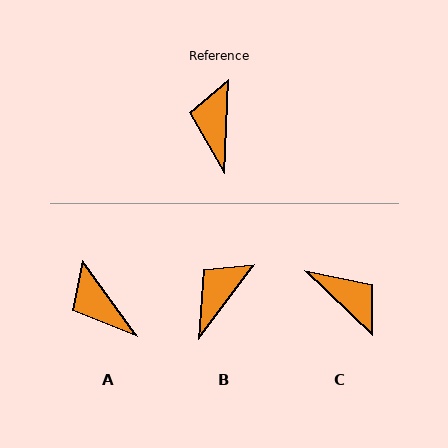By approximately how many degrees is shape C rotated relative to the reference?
Approximately 132 degrees clockwise.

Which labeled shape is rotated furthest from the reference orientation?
C, about 132 degrees away.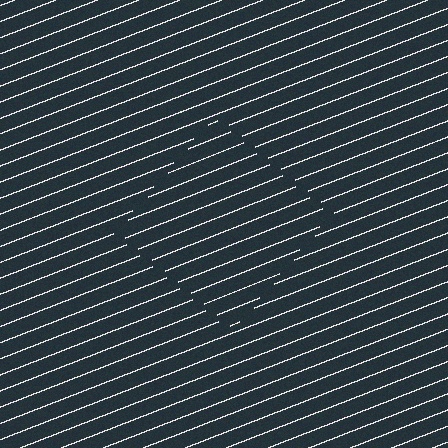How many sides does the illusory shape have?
4 sides — the line-ends trace a square.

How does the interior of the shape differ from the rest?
The interior of the shape contains the same grating, shifted by half a period — the contour is defined by the phase discontinuity where line-ends from the inner and outer gratings abut.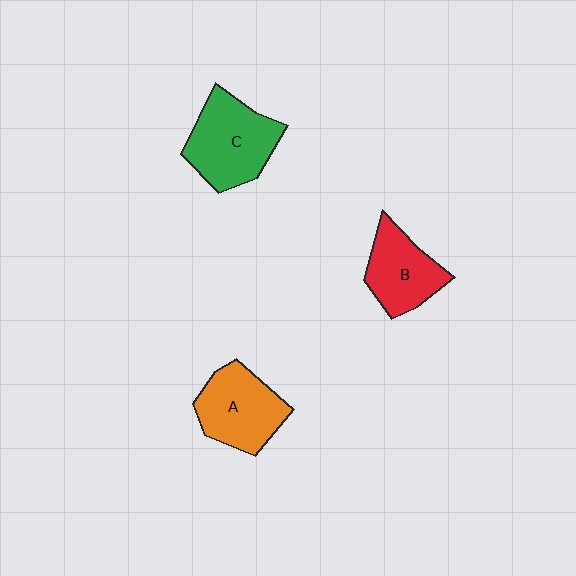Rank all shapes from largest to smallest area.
From largest to smallest: C (green), A (orange), B (red).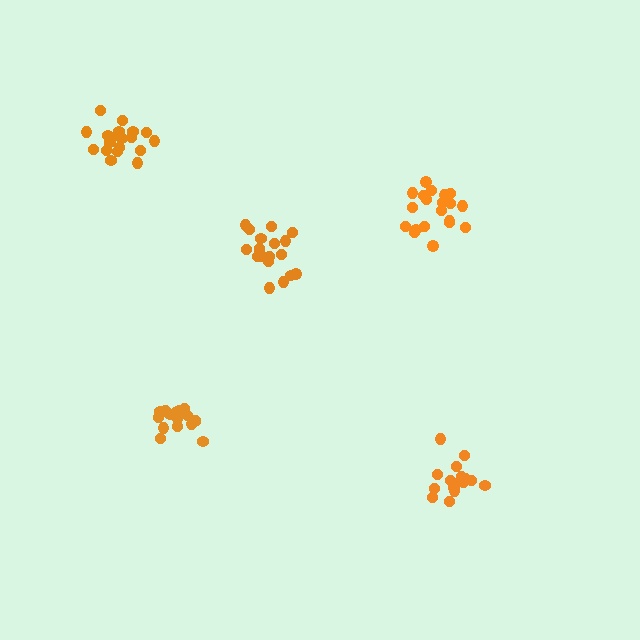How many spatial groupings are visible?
There are 5 spatial groupings.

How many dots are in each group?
Group 1: 16 dots, Group 2: 20 dots, Group 3: 19 dots, Group 4: 16 dots, Group 5: 19 dots (90 total).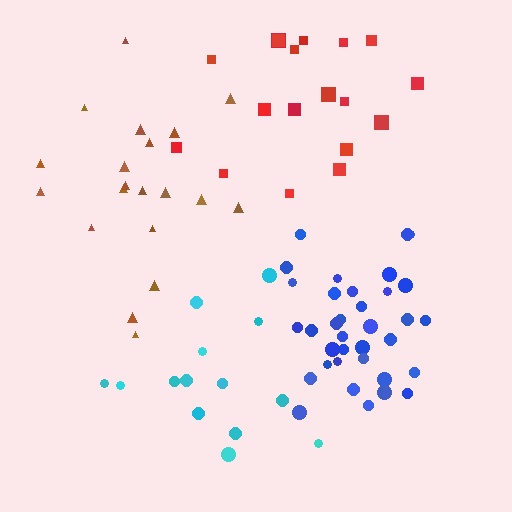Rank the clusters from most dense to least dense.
blue, cyan, red, brown.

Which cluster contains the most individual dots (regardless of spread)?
Blue (35).